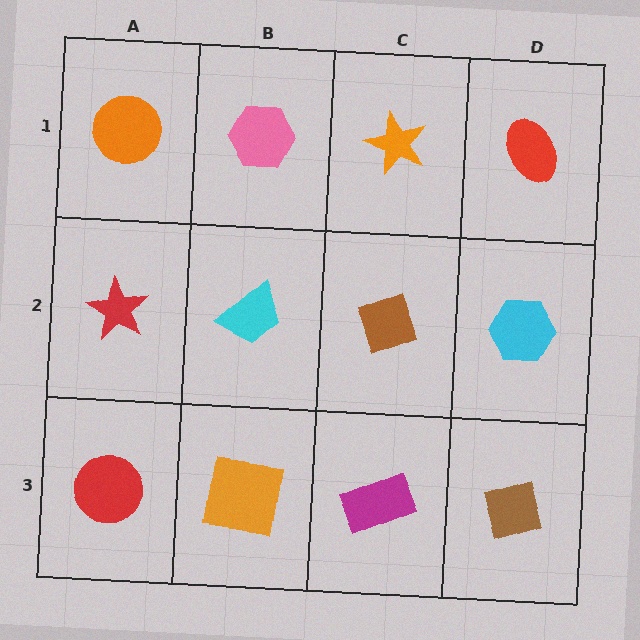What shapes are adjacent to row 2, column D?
A red ellipse (row 1, column D), a brown diamond (row 3, column D), a brown diamond (row 2, column C).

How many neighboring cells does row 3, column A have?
2.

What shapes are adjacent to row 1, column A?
A red star (row 2, column A), a pink hexagon (row 1, column B).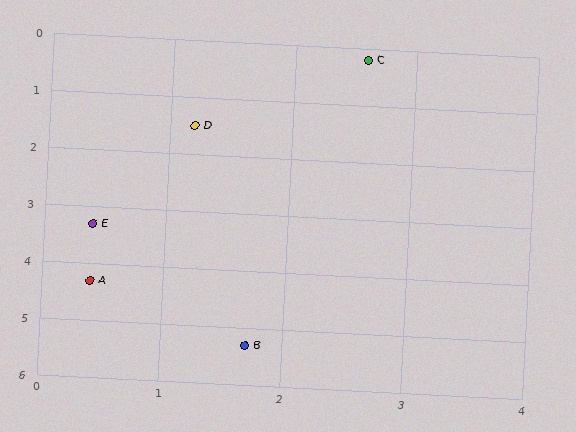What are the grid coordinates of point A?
Point A is at approximately (0.4, 4.3).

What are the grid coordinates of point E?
Point E is at approximately (0.4, 3.3).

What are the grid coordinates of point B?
Point B is at approximately (1.7, 5.3).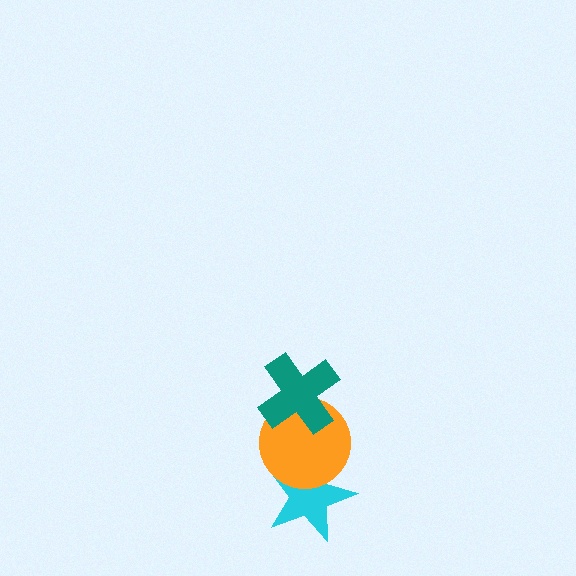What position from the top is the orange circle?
The orange circle is 2nd from the top.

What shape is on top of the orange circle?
The teal cross is on top of the orange circle.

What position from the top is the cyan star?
The cyan star is 3rd from the top.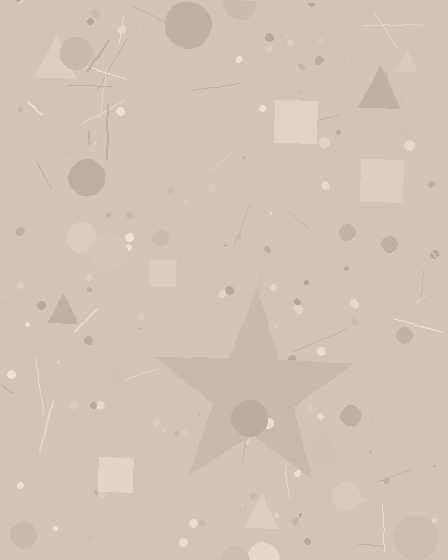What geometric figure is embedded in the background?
A star is embedded in the background.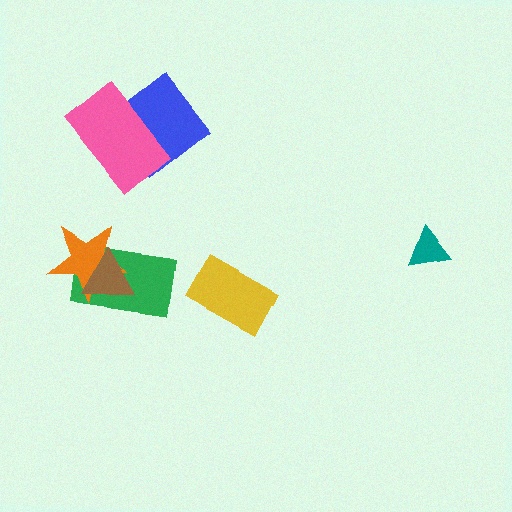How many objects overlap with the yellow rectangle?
0 objects overlap with the yellow rectangle.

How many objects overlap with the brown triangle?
2 objects overlap with the brown triangle.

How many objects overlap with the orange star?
2 objects overlap with the orange star.